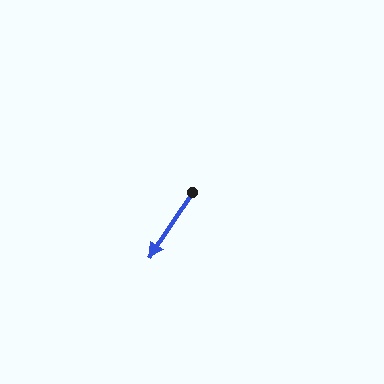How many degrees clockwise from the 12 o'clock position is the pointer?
Approximately 213 degrees.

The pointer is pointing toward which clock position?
Roughly 7 o'clock.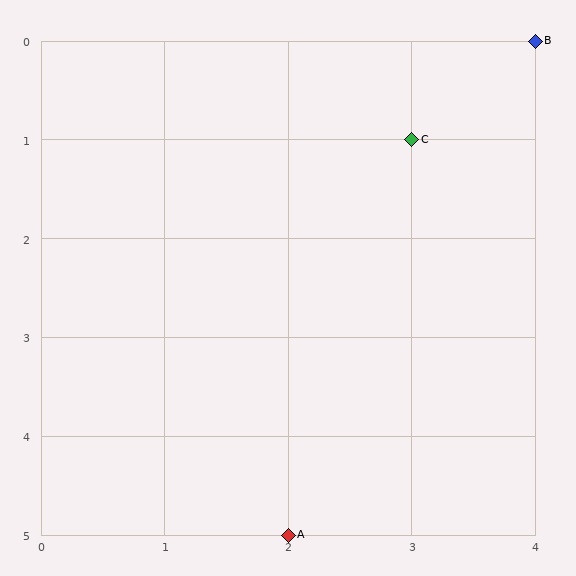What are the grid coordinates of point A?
Point A is at grid coordinates (2, 5).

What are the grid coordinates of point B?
Point B is at grid coordinates (4, 0).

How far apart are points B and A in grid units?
Points B and A are 2 columns and 5 rows apart (about 5.4 grid units diagonally).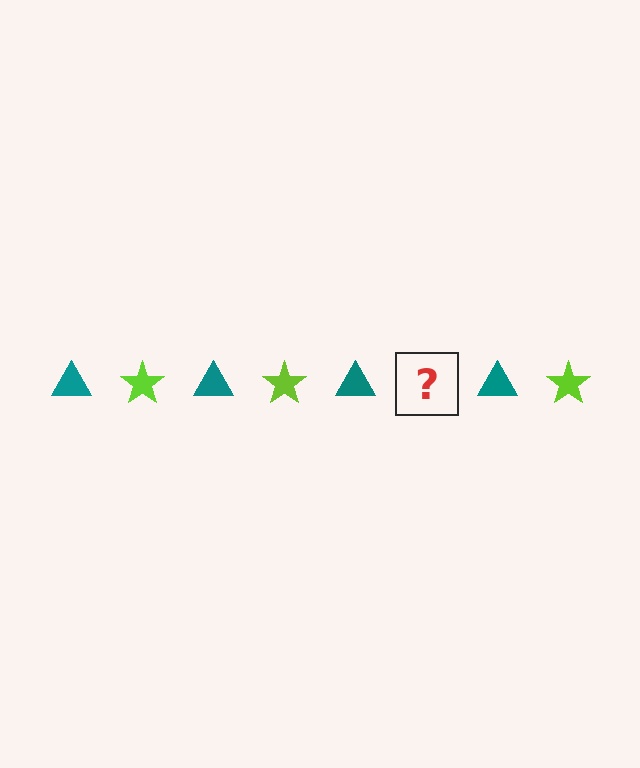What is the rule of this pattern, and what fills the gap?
The rule is that the pattern alternates between teal triangle and lime star. The gap should be filled with a lime star.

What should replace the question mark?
The question mark should be replaced with a lime star.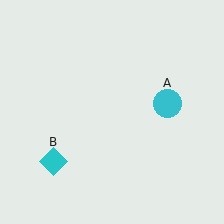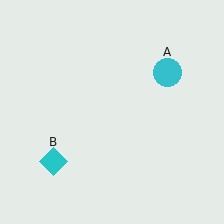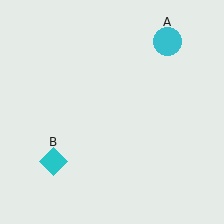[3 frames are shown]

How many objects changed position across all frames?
1 object changed position: cyan circle (object A).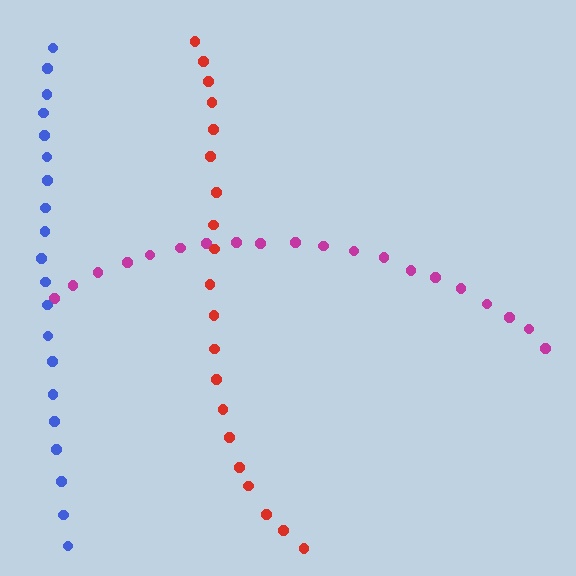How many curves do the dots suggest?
There are 3 distinct paths.